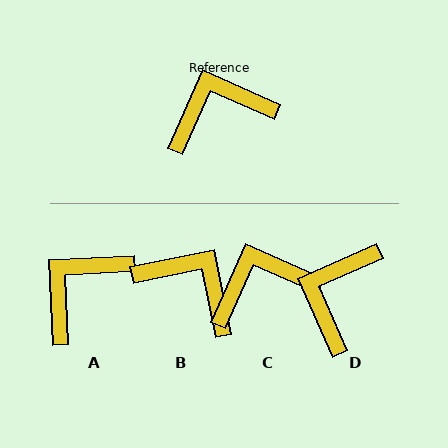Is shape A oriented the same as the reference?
No, it is off by about 27 degrees.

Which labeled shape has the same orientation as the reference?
C.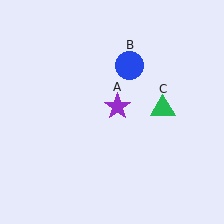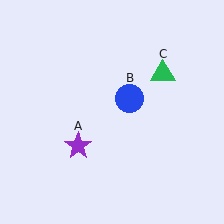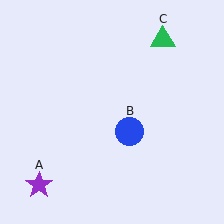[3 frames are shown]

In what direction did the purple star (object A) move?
The purple star (object A) moved down and to the left.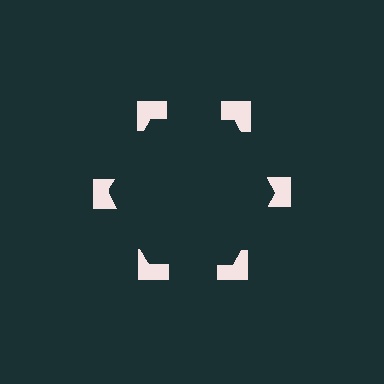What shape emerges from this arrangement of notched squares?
An illusory hexagon — its edges are inferred from the aligned wedge cuts in the notched squares, not physically drawn.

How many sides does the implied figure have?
6 sides.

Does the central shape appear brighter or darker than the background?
It typically appears slightly darker than the background, even though no actual brightness change is drawn.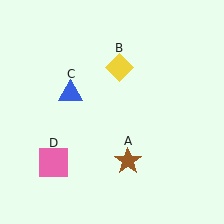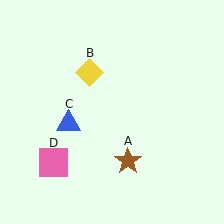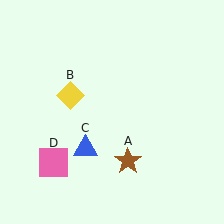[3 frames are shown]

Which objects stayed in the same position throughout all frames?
Brown star (object A) and pink square (object D) remained stationary.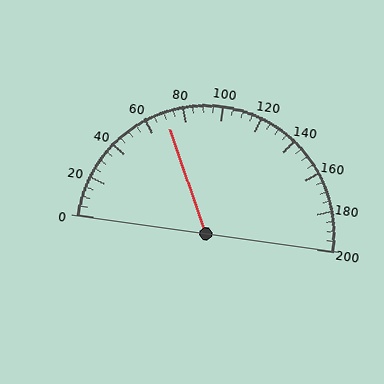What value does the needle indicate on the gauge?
The needle indicates approximately 70.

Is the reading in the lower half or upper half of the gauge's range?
The reading is in the lower half of the range (0 to 200).